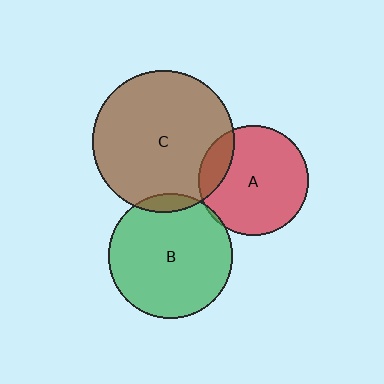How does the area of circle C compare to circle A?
Approximately 1.7 times.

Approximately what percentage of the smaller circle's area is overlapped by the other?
Approximately 15%.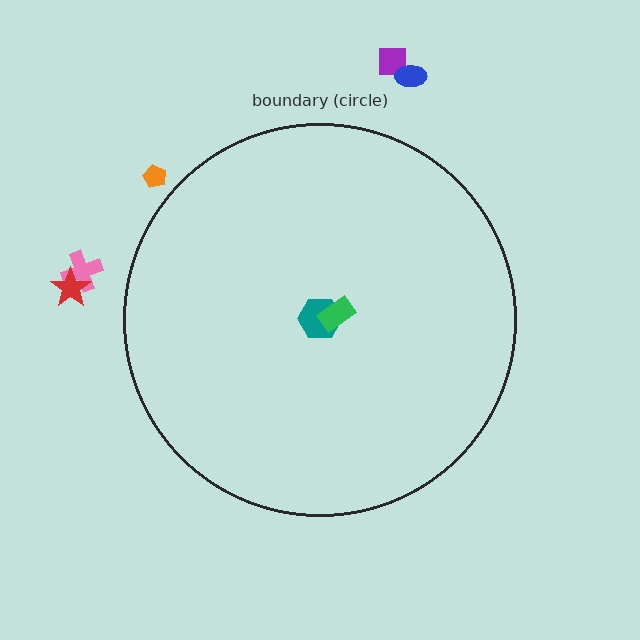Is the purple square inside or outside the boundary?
Outside.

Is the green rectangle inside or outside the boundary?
Inside.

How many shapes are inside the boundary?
2 inside, 5 outside.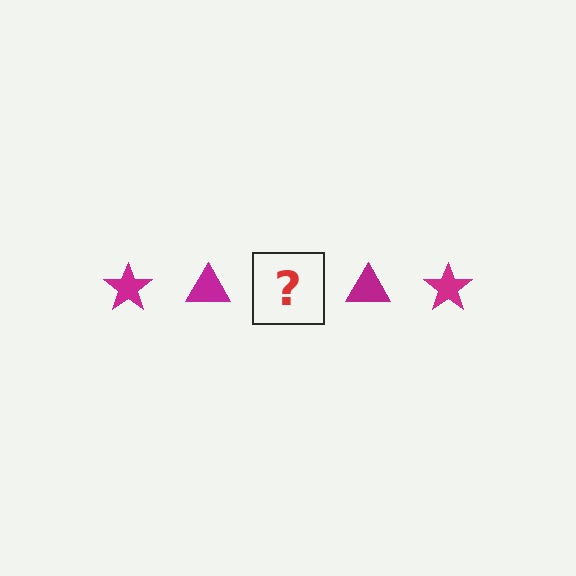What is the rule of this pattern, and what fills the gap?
The rule is that the pattern cycles through star, triangle shapes in magenta. The gap should be filled with a magenta star.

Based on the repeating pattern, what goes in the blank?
The blank should be a magenta star.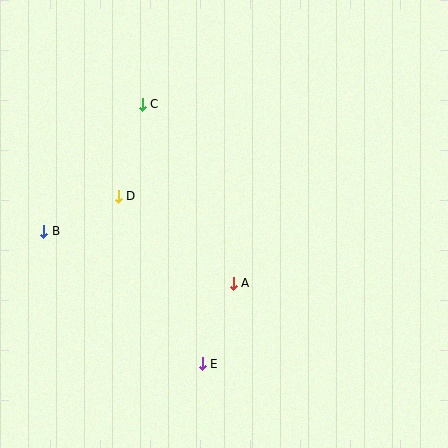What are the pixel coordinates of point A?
Point A is at (233, 283).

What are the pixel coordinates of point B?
Point B is at (44, 231).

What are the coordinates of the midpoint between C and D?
The midpoint between C and D is at (130, 150).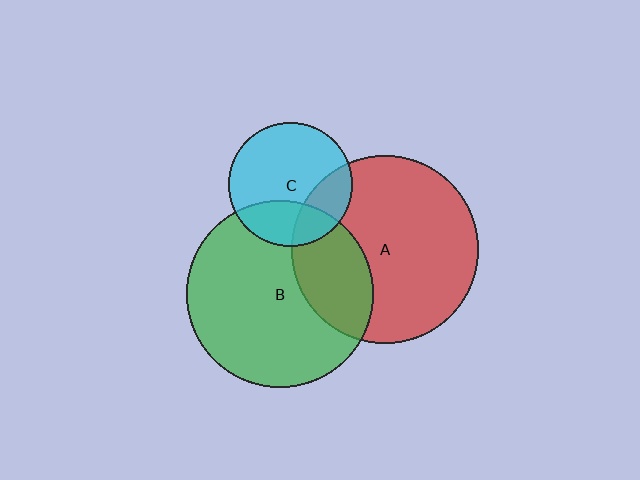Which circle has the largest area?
Circle A (red).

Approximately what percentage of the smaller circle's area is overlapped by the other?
Approximately 30%.